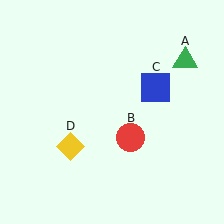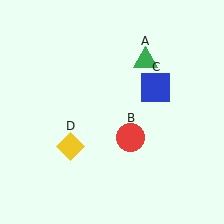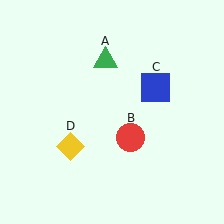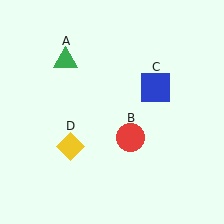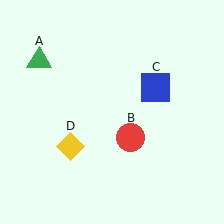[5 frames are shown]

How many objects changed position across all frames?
1 object changed position: green triangle (object A).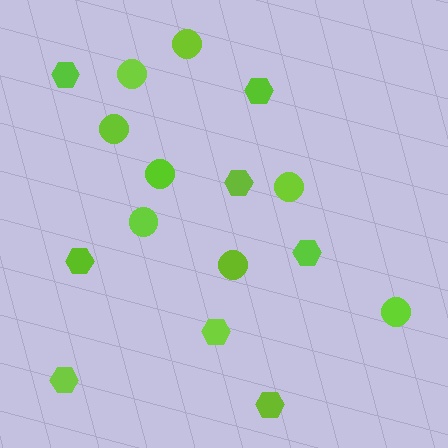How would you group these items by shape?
There are 2 groups: one group of hexagons (8) and one group of circles (8).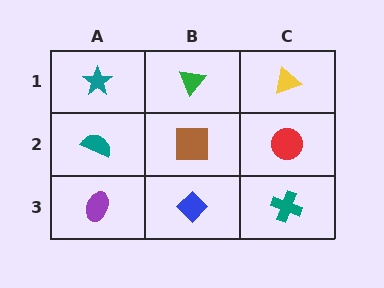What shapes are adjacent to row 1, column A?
A teal semicircle (row 2, column A), a green triangle (row 1, column B).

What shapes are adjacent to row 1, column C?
A red circle (row 2, column C), a green triangle (row 1, column B).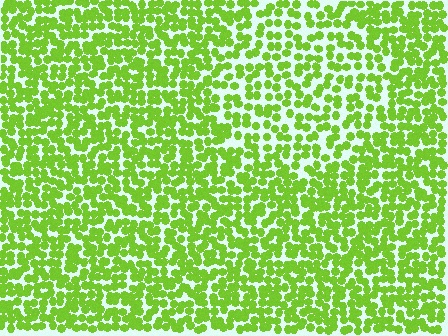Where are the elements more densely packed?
The elements are more densely packed outside the circle boundary.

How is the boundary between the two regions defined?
The boundary is defined by a change in element density (approximately 1.6x ratio). All elements are the same color, size, and shape.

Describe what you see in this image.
The image contains small lime elements arranged at two different densities. A circle-shaped region is visible where the elements are less densely packed than the surrounding area.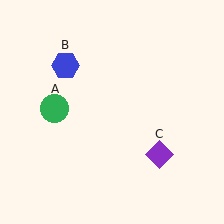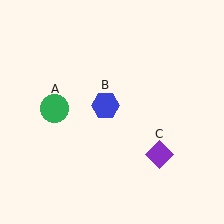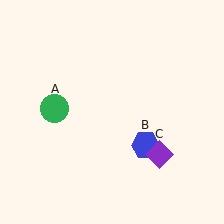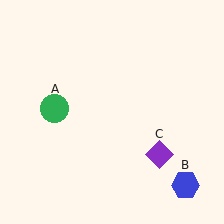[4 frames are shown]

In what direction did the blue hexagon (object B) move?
The blue hexagon (object B) moved down and to the right.